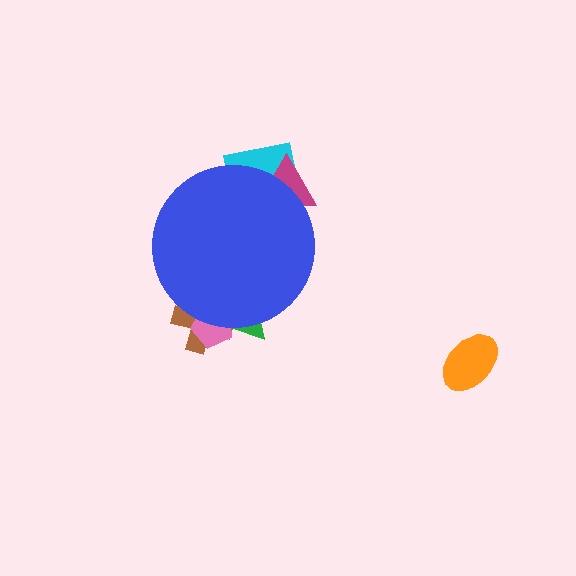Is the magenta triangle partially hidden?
Yes, the magenta triangle is partially hidden behind the blue circle.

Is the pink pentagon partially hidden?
Yes, the pink pentagon is partially hidden behind the blue circle.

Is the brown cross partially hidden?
Yes, the brown cross is partially hidden behind the blue circle.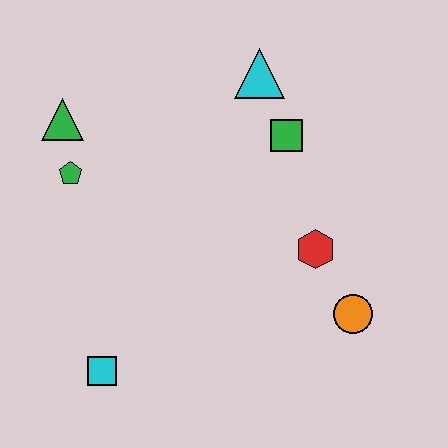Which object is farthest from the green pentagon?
The orange circle is farthest from the green pentagon.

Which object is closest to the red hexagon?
The orange circle is closest to the red hexagon.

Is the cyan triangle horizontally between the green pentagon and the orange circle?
Yes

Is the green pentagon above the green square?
No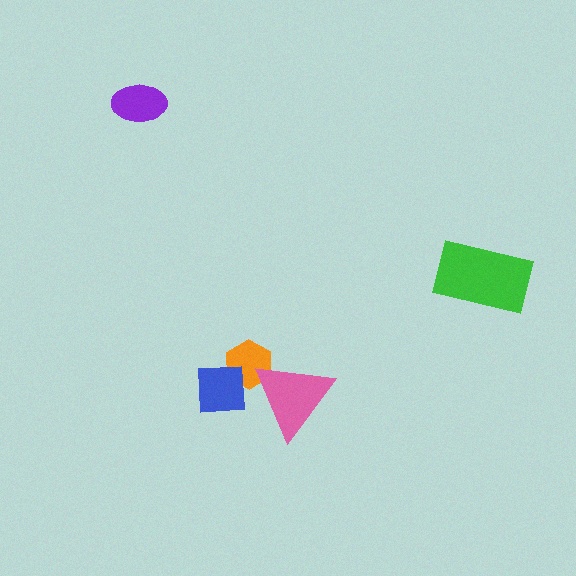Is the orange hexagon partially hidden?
Yes, it is partially covered by another shape.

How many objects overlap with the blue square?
1 object overlaps with the blue square.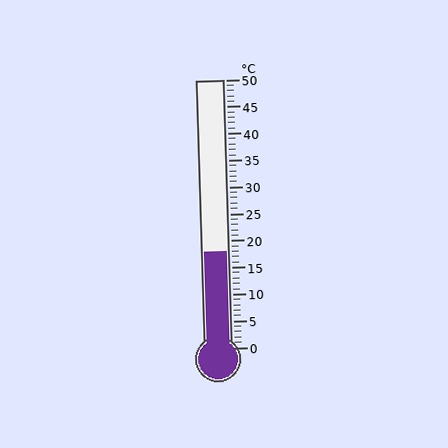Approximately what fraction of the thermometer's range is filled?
The thermometer is filled to approximately 35% of its range.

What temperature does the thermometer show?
The thermometer shows approximately 18°C.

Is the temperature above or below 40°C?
The temperature is below 40°C.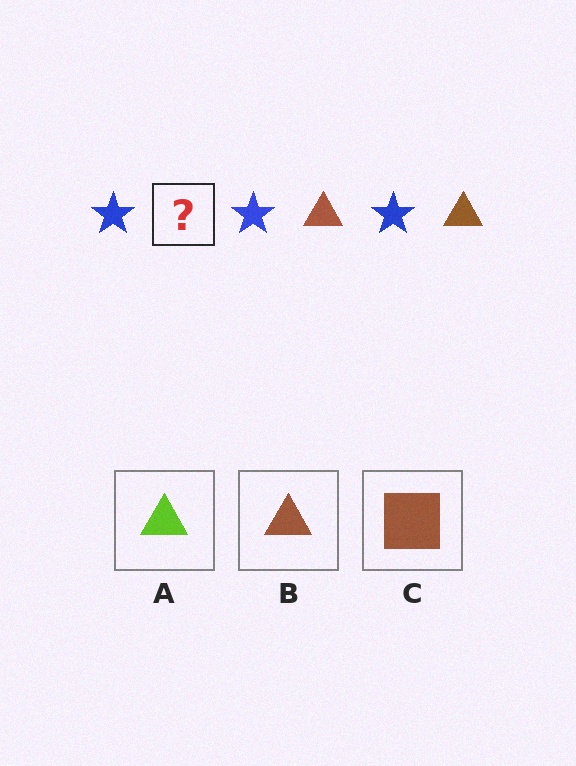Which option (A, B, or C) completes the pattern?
B.